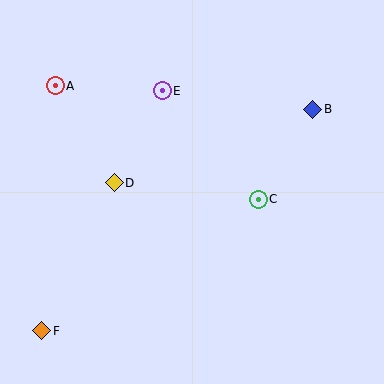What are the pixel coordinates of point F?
Point F is at (42, 331).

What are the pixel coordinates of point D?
Point D is at (114, 183).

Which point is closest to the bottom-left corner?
Point F is closest to the bottom-left corner.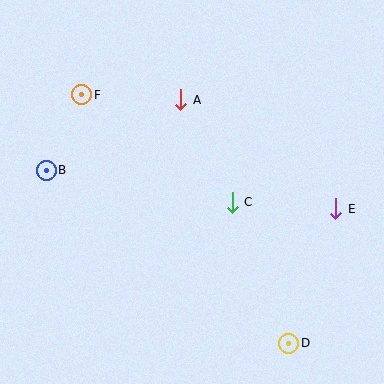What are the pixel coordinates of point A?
Point A is at (181, 100).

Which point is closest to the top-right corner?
Point E is closest to the top-right corner.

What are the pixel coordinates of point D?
Point D is at (289, 343).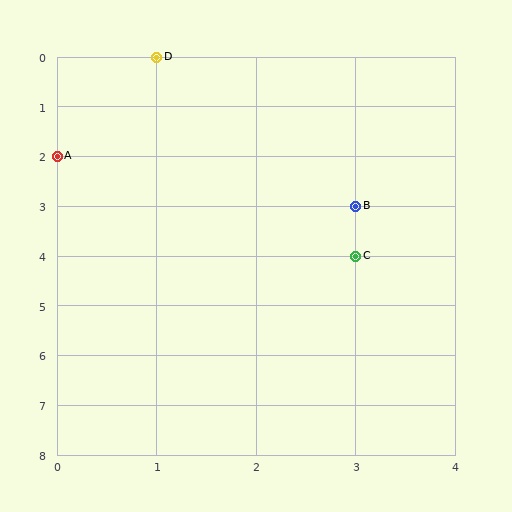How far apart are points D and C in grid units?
Points D and C are 2 columns and 4 rows apart (about 4.5 grid units diagonally).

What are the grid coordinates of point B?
Point B is at grid coordinates (3, 3).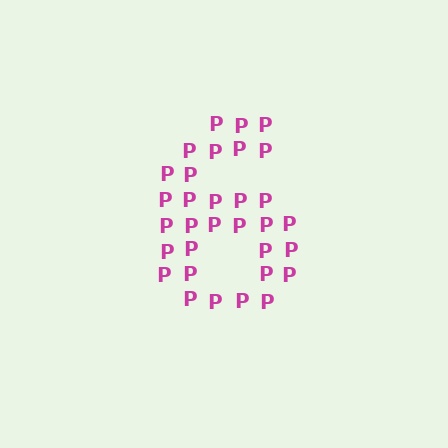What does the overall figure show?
The overall figure shows the digit 6.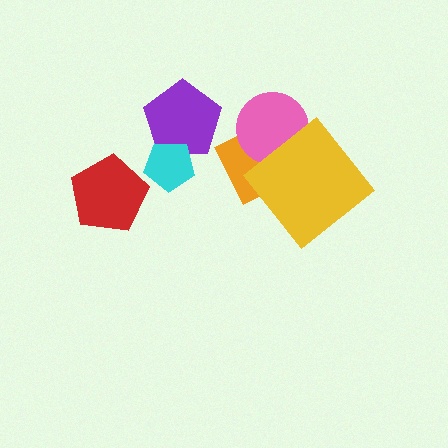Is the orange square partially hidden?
Yes, it is partially covered by another shape.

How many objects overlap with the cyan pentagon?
1 object overlaps with the cyan pentagon.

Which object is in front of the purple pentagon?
The cyan pentagon is in front of the purple pentagon.